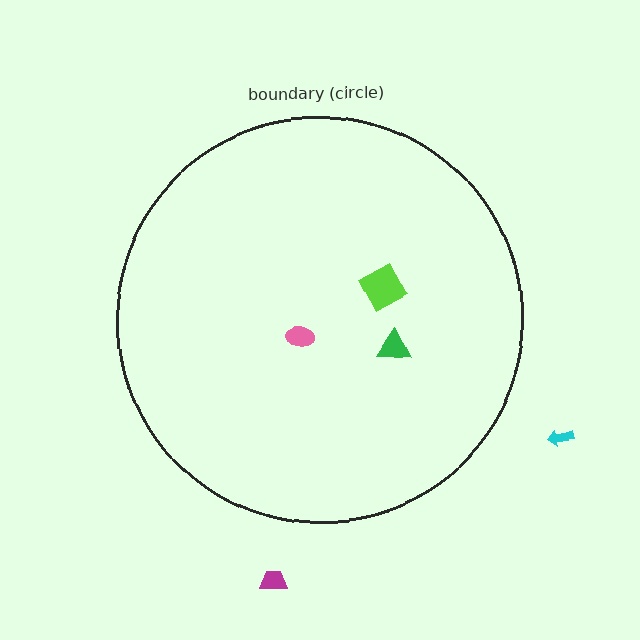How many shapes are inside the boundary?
3 inside, 2 outside.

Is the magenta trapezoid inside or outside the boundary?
Outside.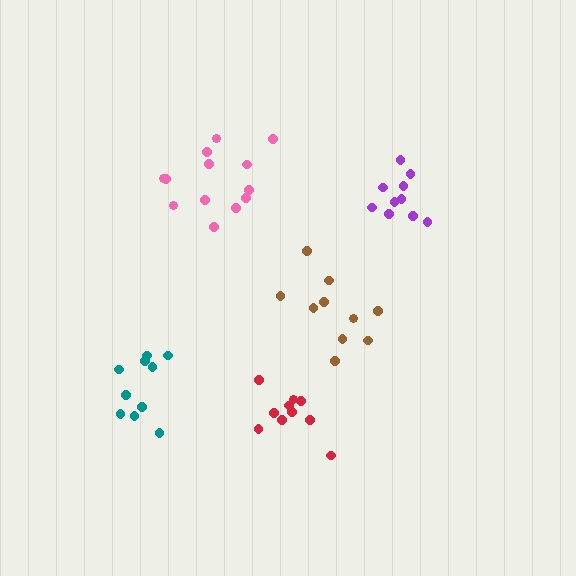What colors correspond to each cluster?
The clusters are colored: brown, purple, pink, teal, red.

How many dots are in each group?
Group 1: 10 dots, Group 2: 10 dots, Group 3: 13 dots, Group 4: 10 dots, Group 5: 10 dots (53 total).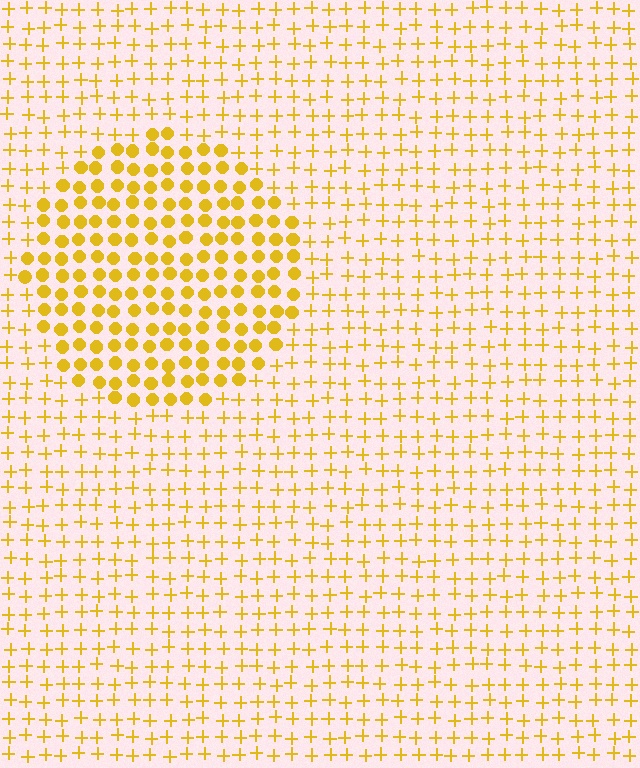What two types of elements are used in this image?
The image uses circles inside the circle region and plus signs outside it.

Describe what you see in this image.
The image is filled with small yellow elements arranged in a uniform grid. A circle-shaped region contains circles, while the surrounding area contains plus signs. The boundary is defined purely by the change in element shape.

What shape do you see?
I see a circle.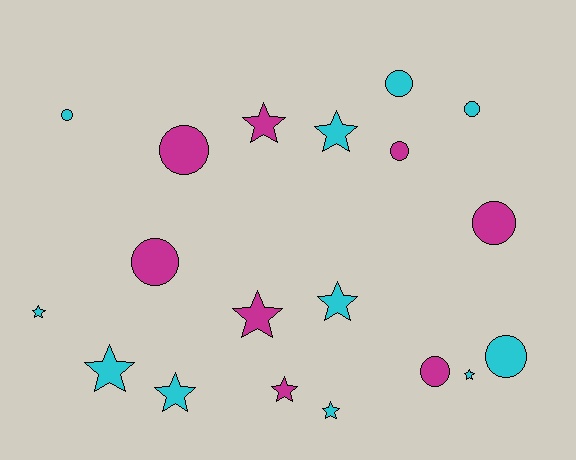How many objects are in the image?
There are 19 objects.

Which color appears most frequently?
Cyan, with 11 objects.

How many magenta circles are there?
There are 5 magenta circles.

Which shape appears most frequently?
Star, with 10 objects.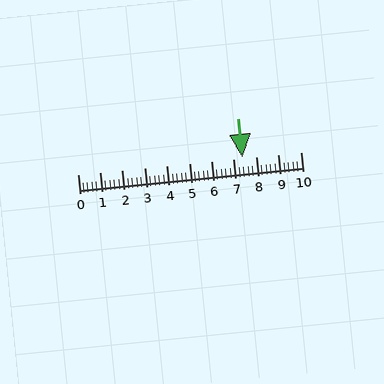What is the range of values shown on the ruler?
The ruler shows values from 0 to 10.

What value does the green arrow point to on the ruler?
The green arrow points to approximately 7.4.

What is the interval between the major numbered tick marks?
The major tick marks are spaced 1 units apart.